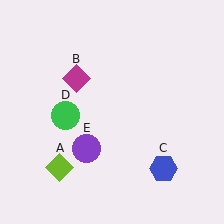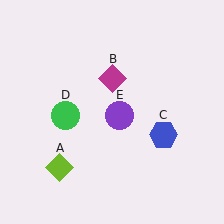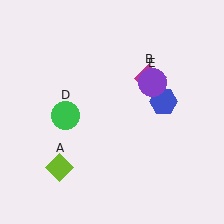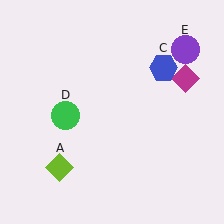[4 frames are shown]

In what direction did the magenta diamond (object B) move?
The magenta diamond (object B) moved right.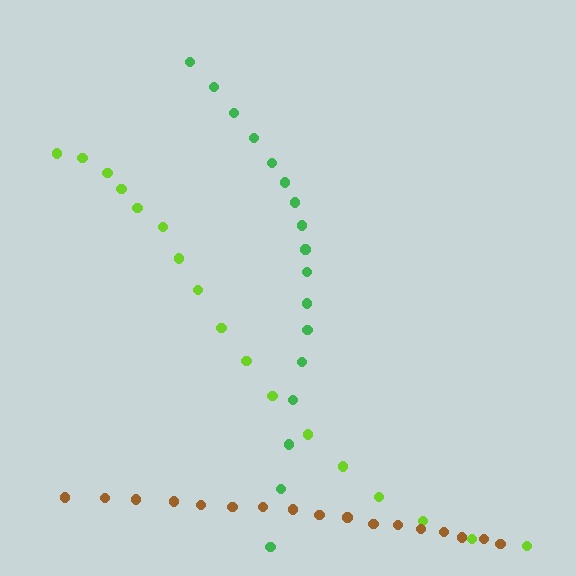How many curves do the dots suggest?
There are 3 distinct paths.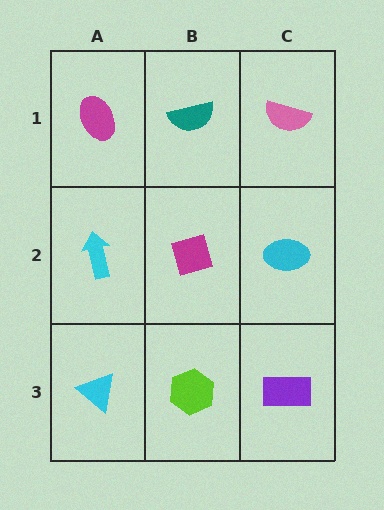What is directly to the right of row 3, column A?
A lime hexagon.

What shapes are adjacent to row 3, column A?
A cyan arrow (row 2, column A), a lime hexagon (row 3, column B).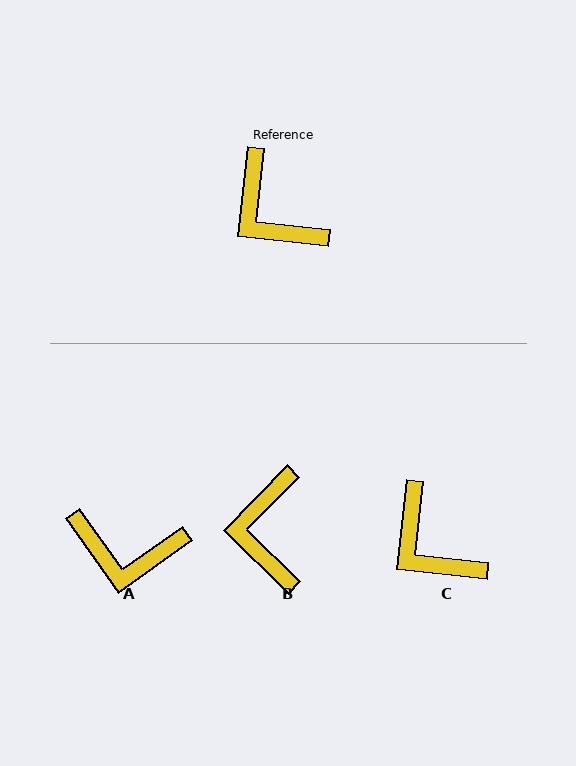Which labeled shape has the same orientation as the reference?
C.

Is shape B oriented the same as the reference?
No, it is off by about 38 degrees.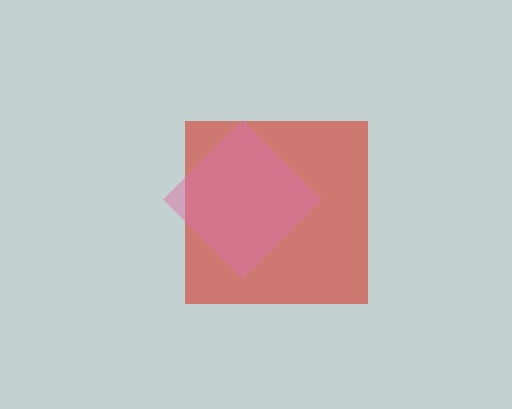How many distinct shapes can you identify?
There are 2 distinct shapes: a red square, a pink diamond.